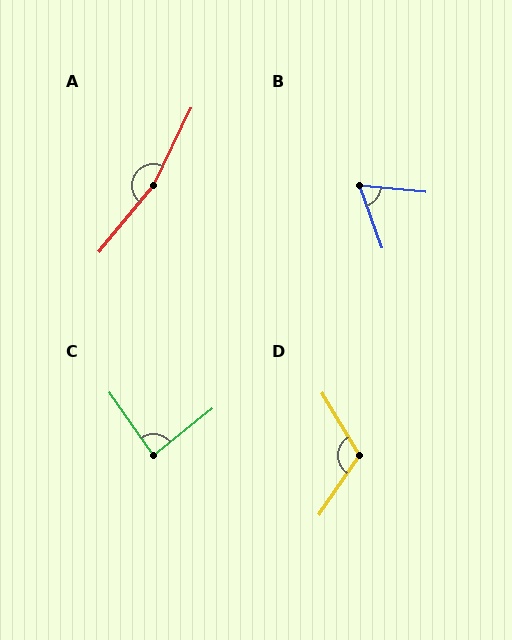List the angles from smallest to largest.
B (64°), C (86°), D (115°), A (166°).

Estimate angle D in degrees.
Approximately 115 degrees.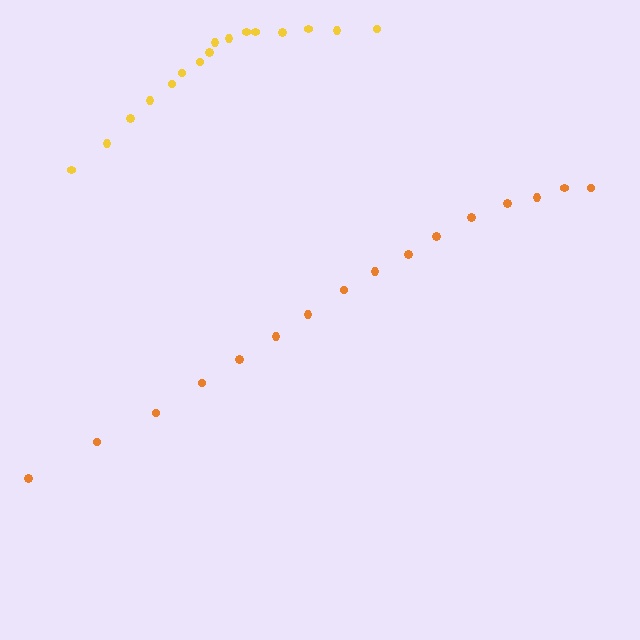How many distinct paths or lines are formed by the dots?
There are 2 distinct paths.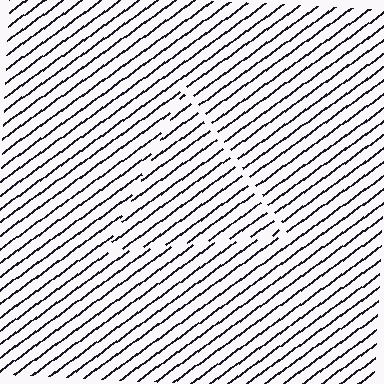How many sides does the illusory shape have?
3 sides — the line-ends trace a triangle.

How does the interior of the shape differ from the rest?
The interior of the shape contains the same grating, shifted by half a period — the contour is defined by the phase discontinuity where line-ends from the inner and outer gratings abut.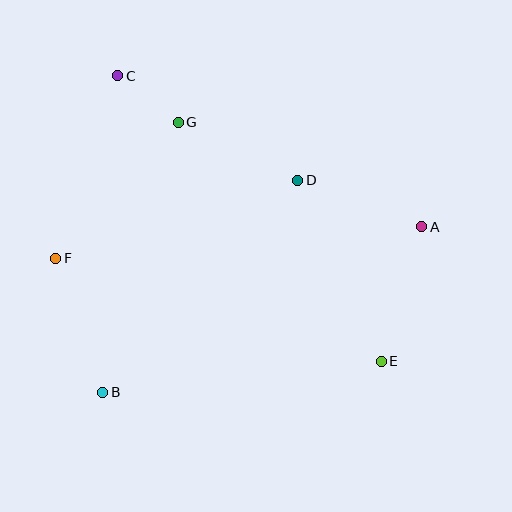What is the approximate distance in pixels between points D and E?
The distance between D and E is approximately 200 pixels.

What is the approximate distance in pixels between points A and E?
The distance between A and E is approximately 141 pixels.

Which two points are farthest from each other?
Points C and E are farthest from each other.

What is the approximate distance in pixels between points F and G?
The distance between F and G is approximately 183 pixels.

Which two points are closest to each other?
Points C and G are closest to each other.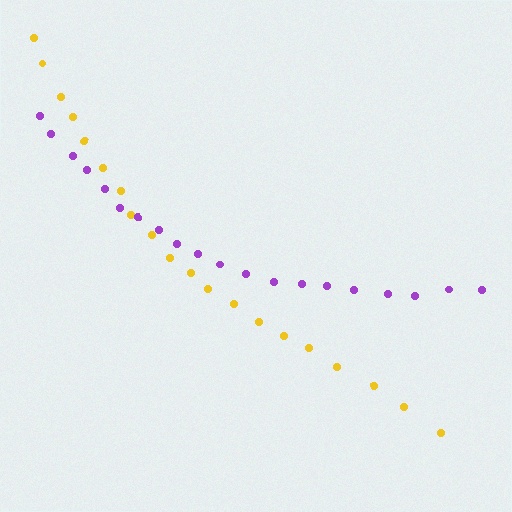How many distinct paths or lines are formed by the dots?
There are 2 distinct paths.